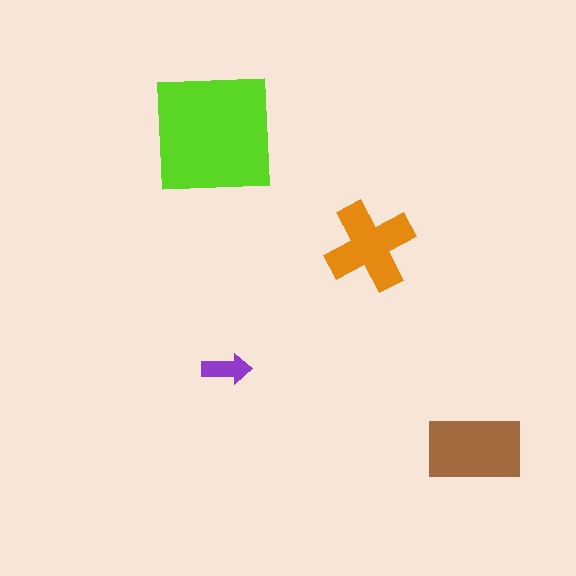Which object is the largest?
The lime square.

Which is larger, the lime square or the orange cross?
The lime square.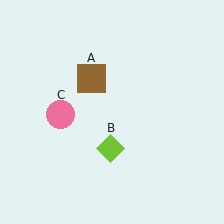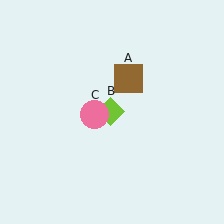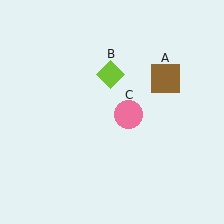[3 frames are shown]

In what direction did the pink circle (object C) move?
The pink circle (object C) moved right.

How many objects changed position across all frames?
3 objects changed position: brown square (object A), lime diamond (object B), pink circle (object C).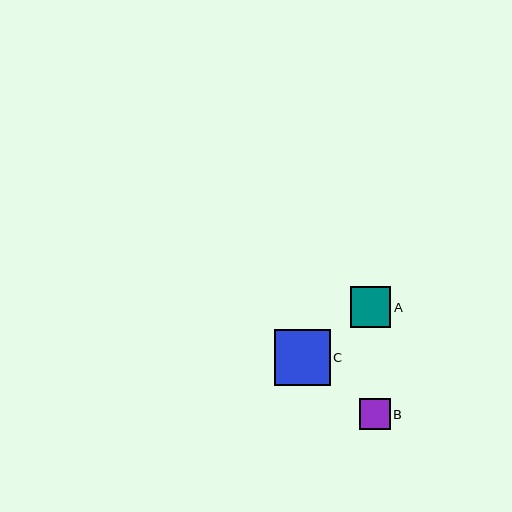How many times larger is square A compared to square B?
Square A is approximately 1.3 times the size of square B.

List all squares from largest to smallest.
From largest to smallest: C, A, B.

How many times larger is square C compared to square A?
Square C is approximately 1.4 times the size of square A.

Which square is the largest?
Square C is the largest with a size of approximately 56 pixels.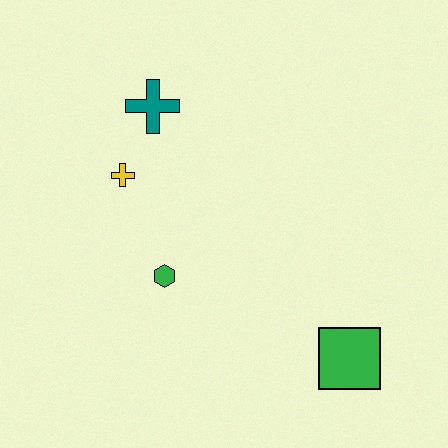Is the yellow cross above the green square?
Yes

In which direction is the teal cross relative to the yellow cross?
The teal cross is above the yellow cross.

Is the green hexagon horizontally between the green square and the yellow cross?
Yes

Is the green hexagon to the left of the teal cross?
No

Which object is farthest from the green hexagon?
The green square is farthest from the green hexagon.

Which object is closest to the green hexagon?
The yellow cross is closest to the green hexagon.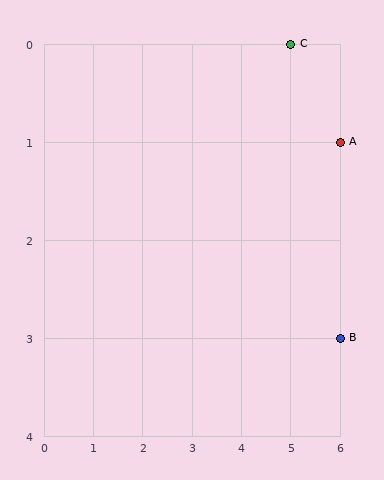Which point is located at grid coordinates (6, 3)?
Point B is at (6, 3).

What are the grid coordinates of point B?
Point B is at grid coordinates (6, 3).